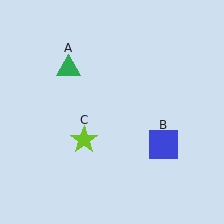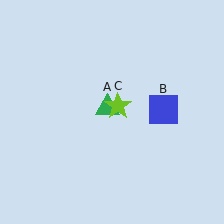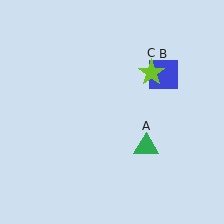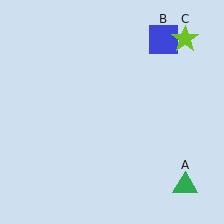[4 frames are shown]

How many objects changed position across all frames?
3 objects changed position: green triangle (object A), blue square (object B), lime star (object C).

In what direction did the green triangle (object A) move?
The green triangle (object A) moved down and to the right.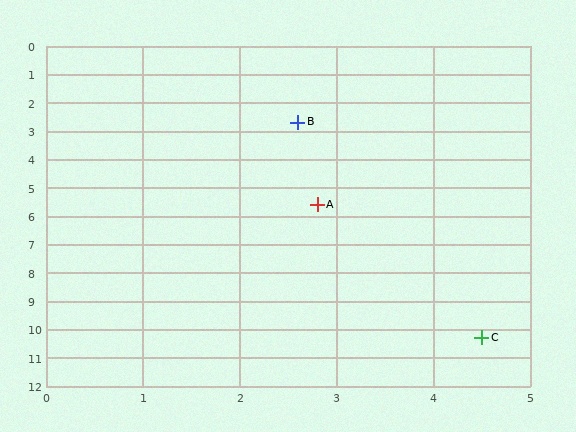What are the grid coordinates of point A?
Point A is at approximately (2.8, 5.6).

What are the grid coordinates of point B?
Point B is at approximately (2.6, 2.7).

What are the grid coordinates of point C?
Point C is at approximately (4.5, 10.3).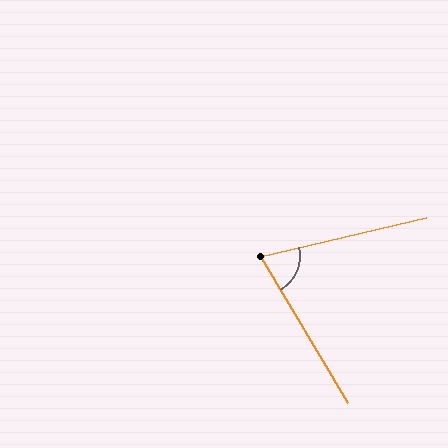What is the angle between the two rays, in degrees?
Approximately 72 degrees.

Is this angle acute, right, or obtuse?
It is acute.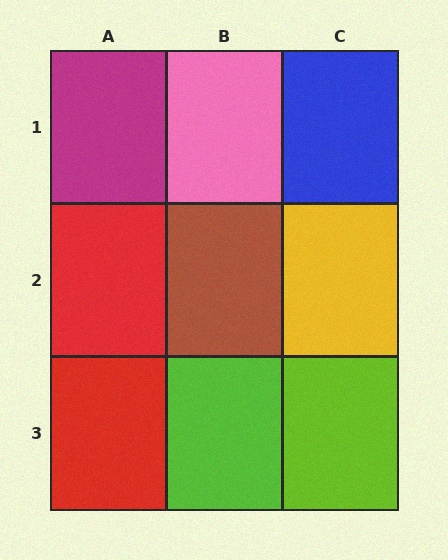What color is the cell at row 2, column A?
Red.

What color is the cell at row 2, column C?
Yellow.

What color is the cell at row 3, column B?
Lime.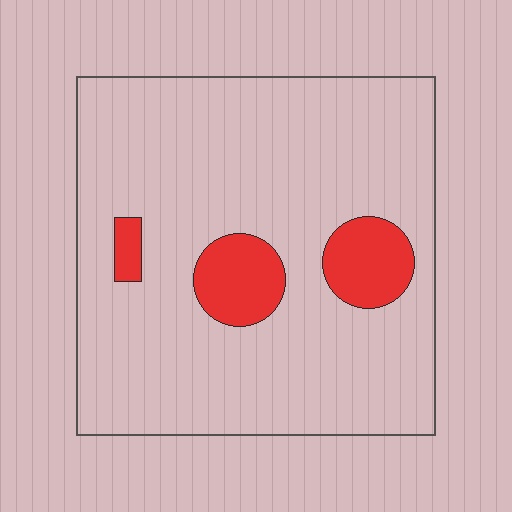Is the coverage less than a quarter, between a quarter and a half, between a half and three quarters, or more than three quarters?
Less than a quarter.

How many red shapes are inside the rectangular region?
3.